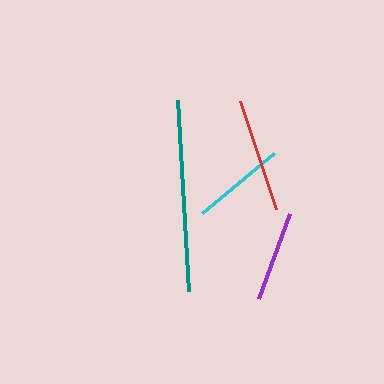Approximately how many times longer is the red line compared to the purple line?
The red line is approximately 1.3 times the length of the purple line.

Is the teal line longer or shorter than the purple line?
The teal line is longer than the purple line.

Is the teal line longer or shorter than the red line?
The teal line is longer than the red line.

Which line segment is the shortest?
The purple line is the shortest at approximately 90 pixels.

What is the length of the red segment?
The red segment is approximately 113 pixels long.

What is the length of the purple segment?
The purple segment is approximately 90 pixels long.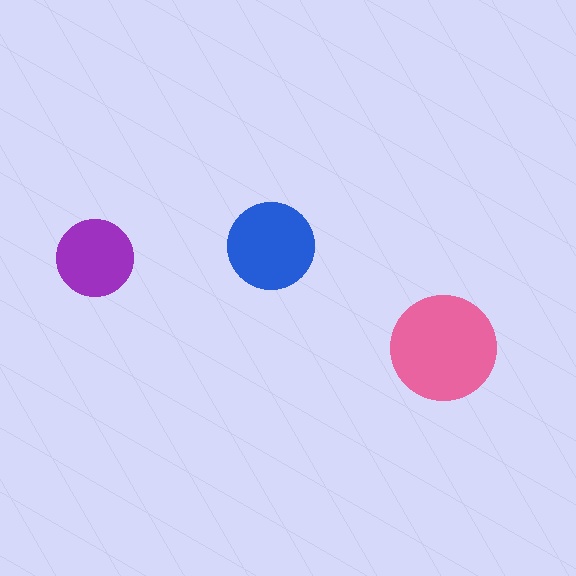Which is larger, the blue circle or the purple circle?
The blue one.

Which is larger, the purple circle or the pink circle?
The pink one.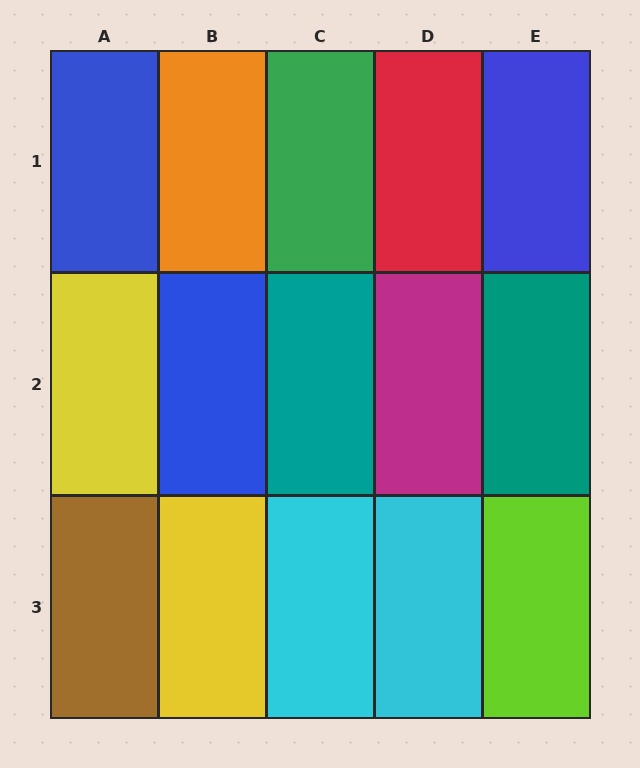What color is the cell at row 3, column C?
Cyan.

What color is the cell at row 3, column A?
Brown.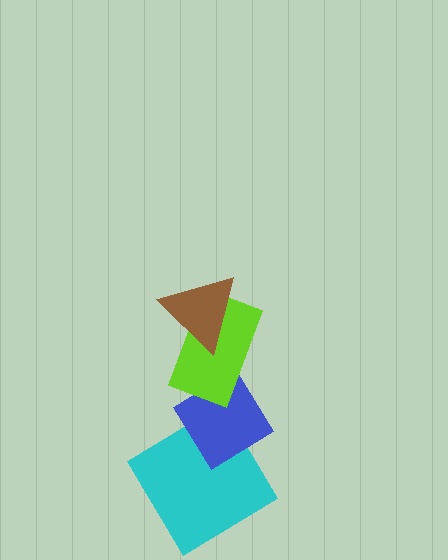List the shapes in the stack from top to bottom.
From top to bottom: the brown triangle, the lime rectangle, the blue diamond, the cyan diamond.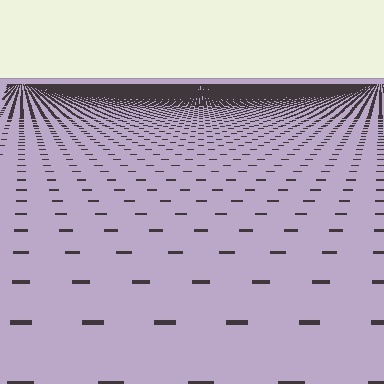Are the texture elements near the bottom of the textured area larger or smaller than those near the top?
Larger. Near the bottom, elements are closer to the viewer and appear at a bigger on-screen size.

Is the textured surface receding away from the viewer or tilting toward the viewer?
The surface is receding away from the viewer. Texture elements get smaller and denser toward the top.